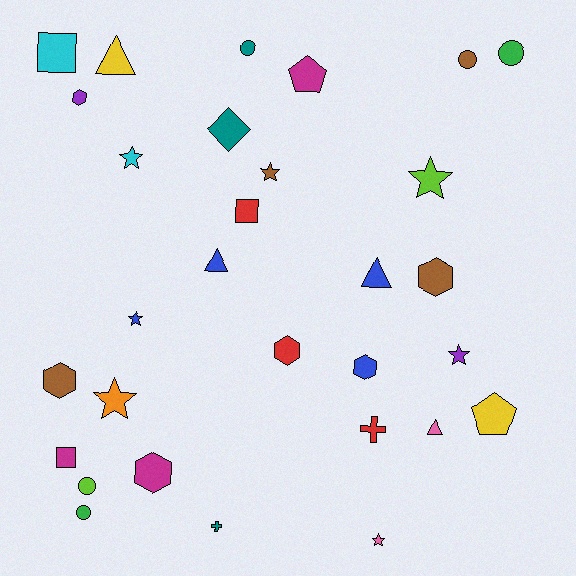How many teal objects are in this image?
There are 3 teal objects.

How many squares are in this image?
There are 3 squares.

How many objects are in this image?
There are 30 objects.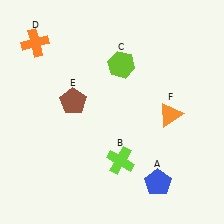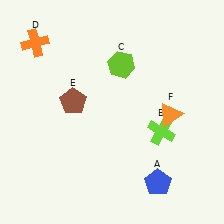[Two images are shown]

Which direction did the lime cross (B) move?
The lime cross (B) moved right.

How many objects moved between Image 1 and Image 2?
1 object moved between the two images.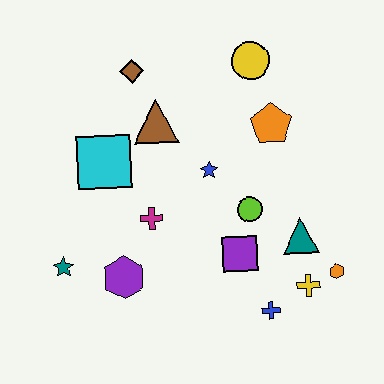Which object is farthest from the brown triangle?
The orange hexagon is farthest from the brown triangle.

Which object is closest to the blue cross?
The yellow cross is closest to the blue cross.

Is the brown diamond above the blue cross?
Yes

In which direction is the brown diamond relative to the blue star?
The brown diamond is above the blue star.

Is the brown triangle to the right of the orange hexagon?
No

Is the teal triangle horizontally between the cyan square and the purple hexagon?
No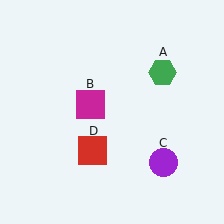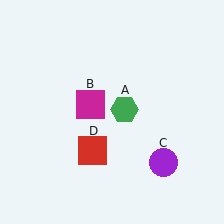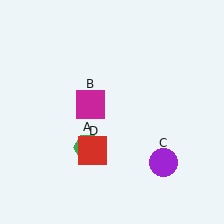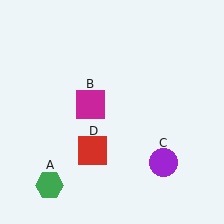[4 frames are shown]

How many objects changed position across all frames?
1 object changed position: green hexagon (object A).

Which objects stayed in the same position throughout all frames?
Magenta square (object B) and purple circle (object C) and red square (object D) remained stationary.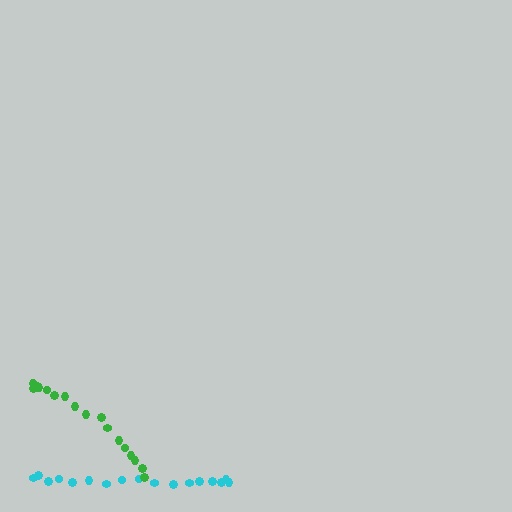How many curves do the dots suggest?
There are 2 distinct paths.